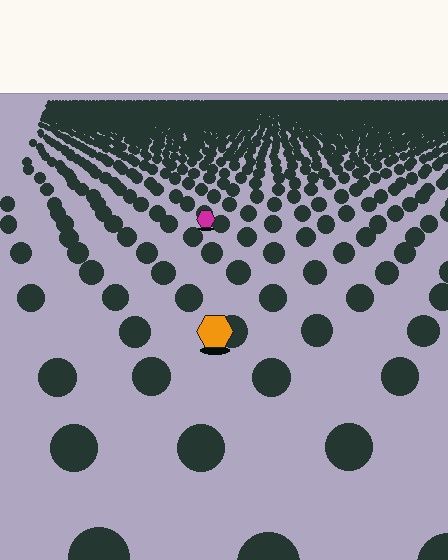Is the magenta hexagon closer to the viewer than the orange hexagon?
No. The orange hexagon is closer — you can tell from the texture gradient: the ground texture is coarser near it.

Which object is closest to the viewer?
The orange hexagon is closest. The texture marks near it are larger and more spread out.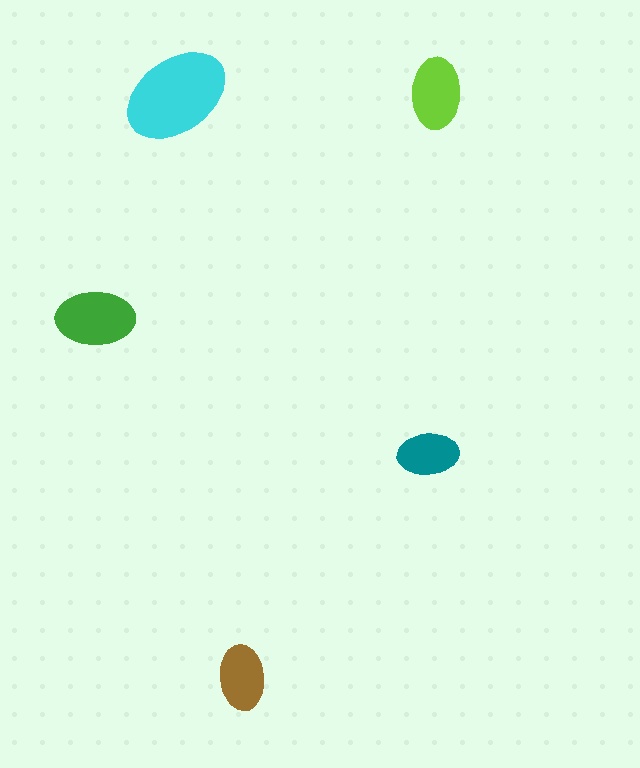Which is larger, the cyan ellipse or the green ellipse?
The cyan one.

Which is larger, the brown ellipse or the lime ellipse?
The lime one.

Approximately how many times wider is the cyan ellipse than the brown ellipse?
About 1.5 times wider.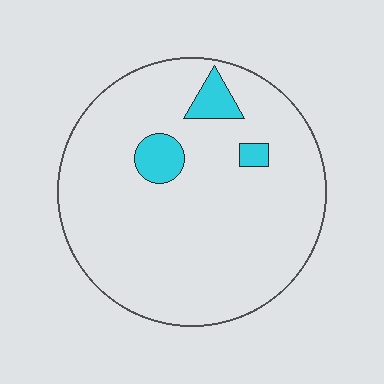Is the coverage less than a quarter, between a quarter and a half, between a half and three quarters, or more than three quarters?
Less than a quarter.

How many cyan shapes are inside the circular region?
3.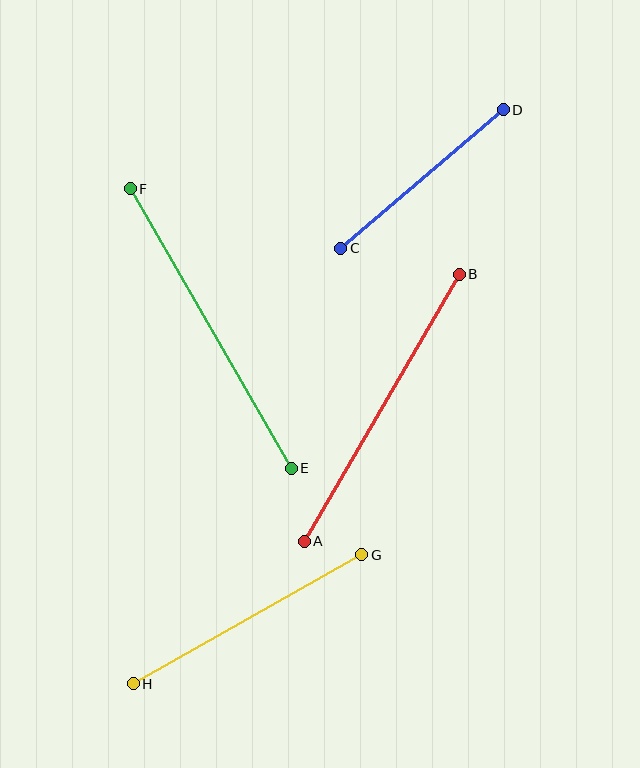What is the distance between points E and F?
The distance is approximately 322 pixels.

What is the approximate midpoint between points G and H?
The midpoint is at approximately (248, 619) pixels.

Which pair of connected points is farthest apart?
Points E and F are farthest apart.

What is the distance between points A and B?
The distance is approximately 309 pixels.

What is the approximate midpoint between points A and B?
The midpoint is at approximately (382, 408) pixels.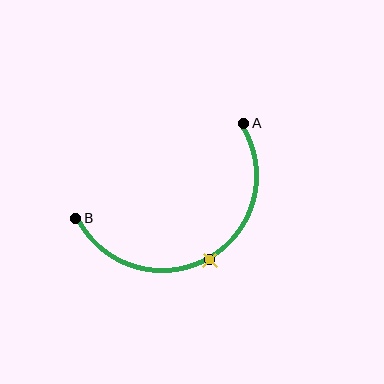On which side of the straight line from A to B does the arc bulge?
The arc bulges below the straight line connecting A and B.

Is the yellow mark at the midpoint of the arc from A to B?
Yes. The yellow mark lies on the arc at equal arc-length from both A and B — it is the arc midpoint.